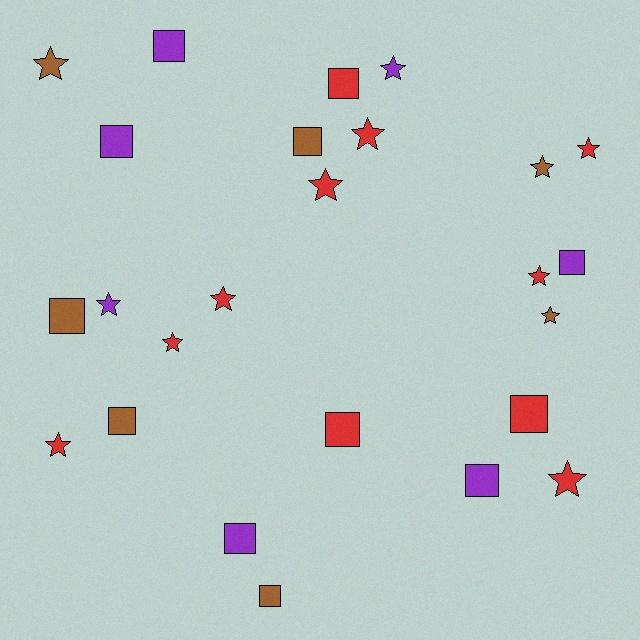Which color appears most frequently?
Red, with 11 objects.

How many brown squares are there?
There are 4 brown squares.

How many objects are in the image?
There are 25 objects.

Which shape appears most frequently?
Star, with 13 objects.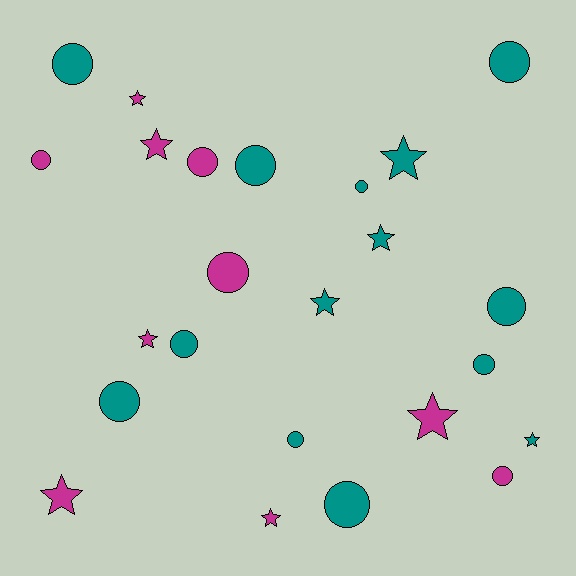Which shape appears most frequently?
Circle, with 14 objects.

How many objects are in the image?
There are 24 objects.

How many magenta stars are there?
There are 6 magenta stars.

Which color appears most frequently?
Teal, with 14 objects.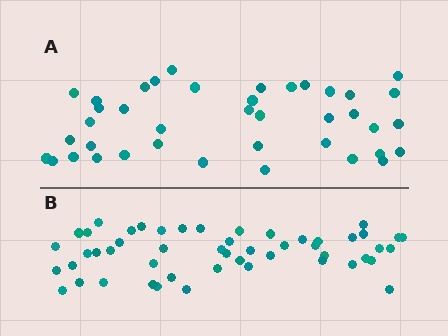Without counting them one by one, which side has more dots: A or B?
Region B (the bottom region) has more dots.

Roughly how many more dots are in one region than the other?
Region B has roughly 12 or so more dots than region A.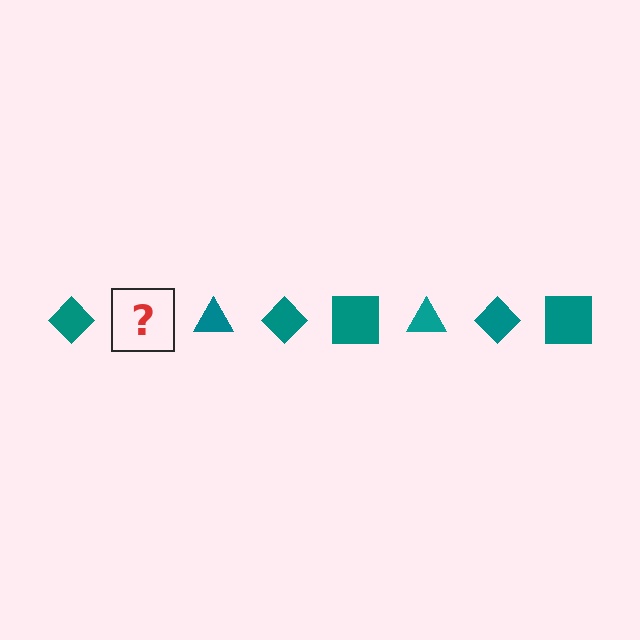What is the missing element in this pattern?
The missing element is a teal square.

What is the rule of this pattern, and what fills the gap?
The rule is that the pattern cycles through diamond, square, triangle shapes in teal. The gap should be filled with a teal square.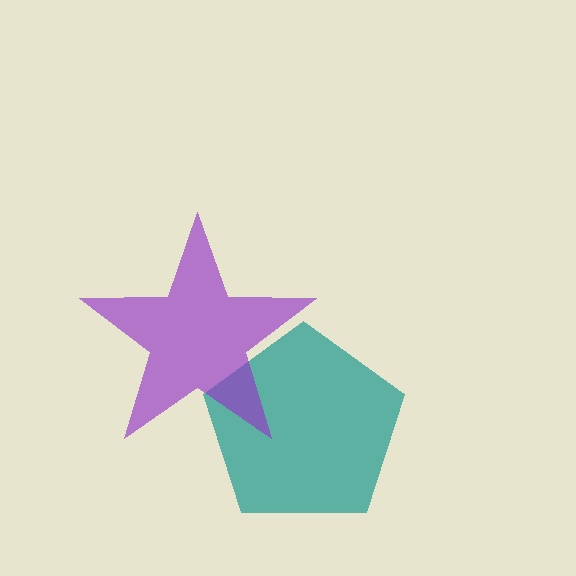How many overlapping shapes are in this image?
There are 2 overlapping shapes in the image.